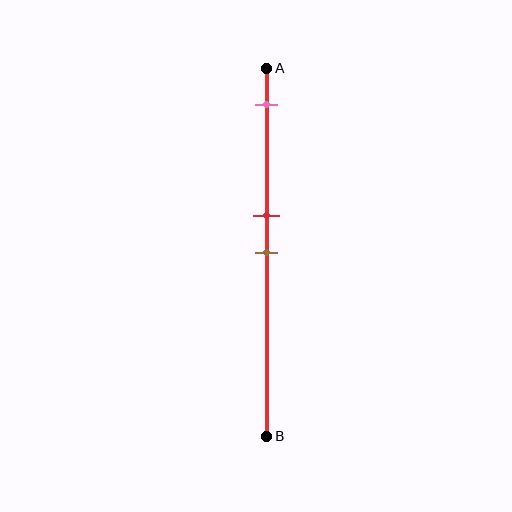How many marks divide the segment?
There are 3 marks dividing the segment.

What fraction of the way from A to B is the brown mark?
The brown mark is approximately 50% (0.5) of the way from A to B.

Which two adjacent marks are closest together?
The red and brown marks are the closest adjacent pair.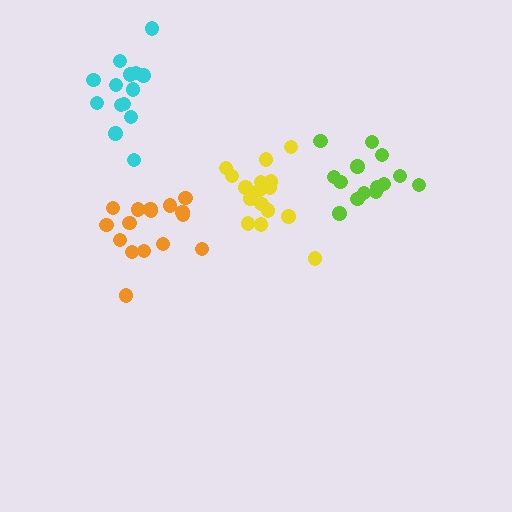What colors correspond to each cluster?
The clusters are colored: yellow, lime, orange, cyan.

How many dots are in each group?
Group 1: 16 dots, Group 2: 14 dots, Group 3: 16 dots, Group 4: 14 dots (60 total).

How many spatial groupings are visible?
There are 4 spatial groupings.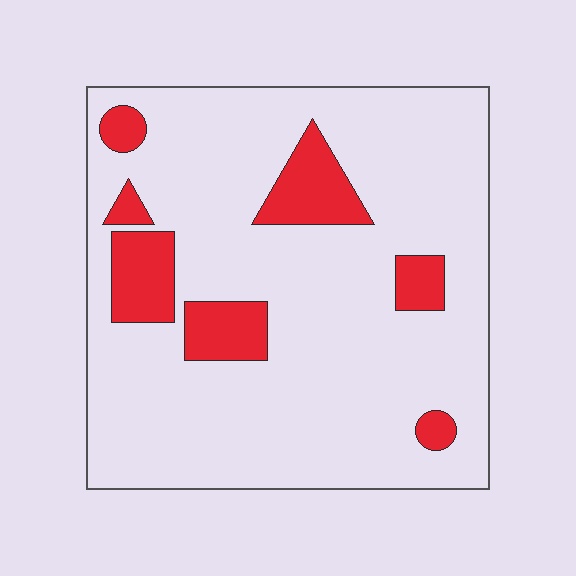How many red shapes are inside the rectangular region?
7.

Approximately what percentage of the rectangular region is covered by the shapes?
Approximately 15%.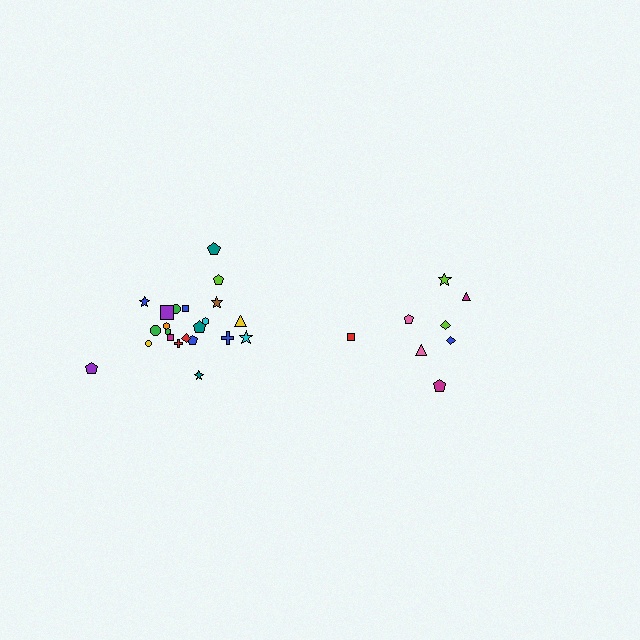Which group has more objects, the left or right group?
The left group.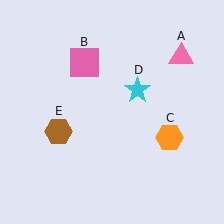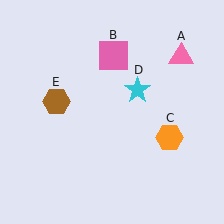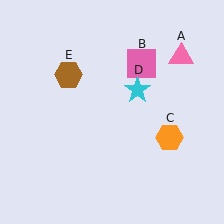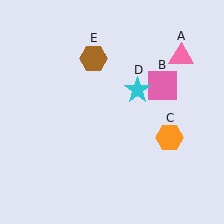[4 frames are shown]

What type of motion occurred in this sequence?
The pink square (object B), brown hexagon (object E) rotated clockwise around the center of the scene.